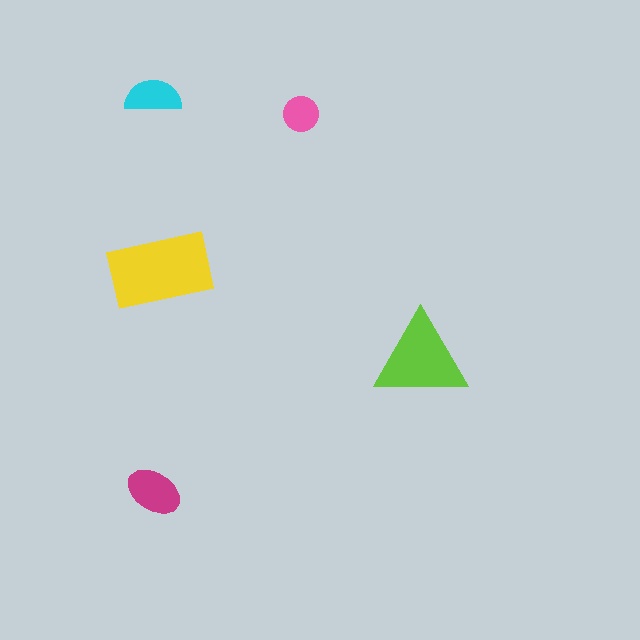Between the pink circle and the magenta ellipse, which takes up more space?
The magenta ellipse.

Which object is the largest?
The yellow rectangle.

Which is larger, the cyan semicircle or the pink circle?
The cyan semicircle.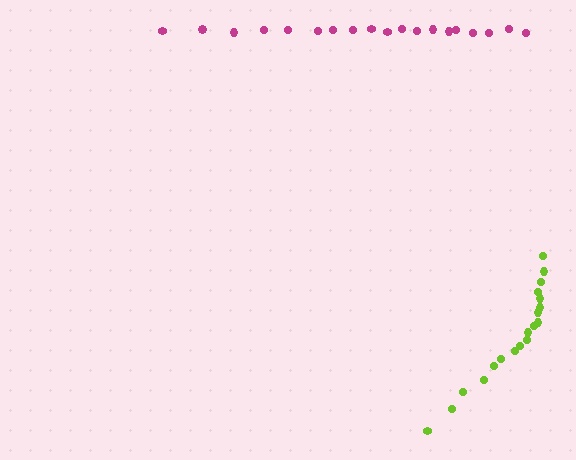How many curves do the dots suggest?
There are 2 distinct paths.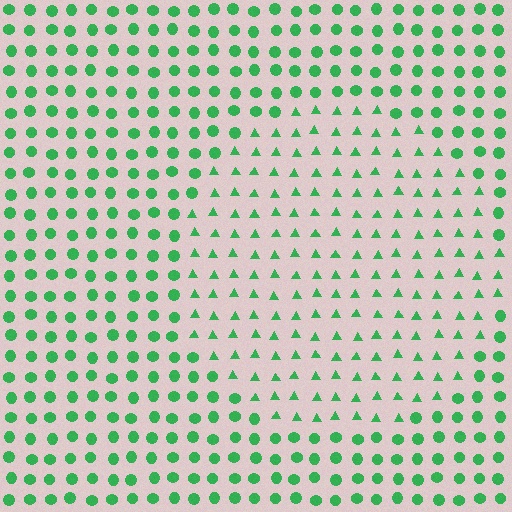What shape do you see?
I see a circle.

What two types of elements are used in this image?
The image uses triangles inside the circle region and circles outside it.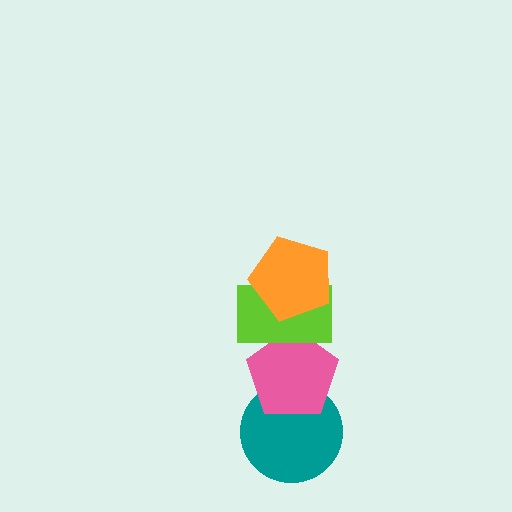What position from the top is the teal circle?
The teal circle is 4th from the top.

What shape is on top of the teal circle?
The pink pentagon is on top of the teal circle.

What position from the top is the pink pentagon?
The pink pentagon is 3rd from the top.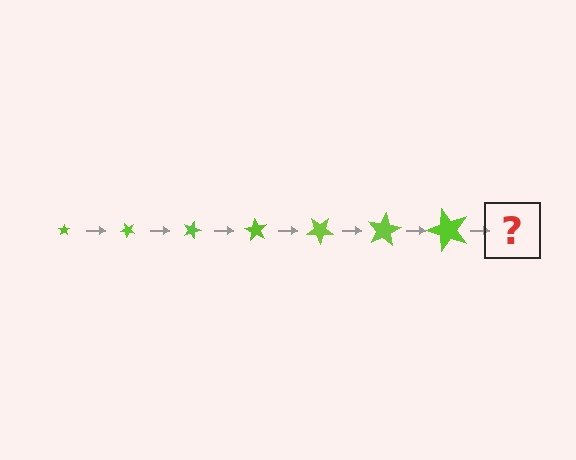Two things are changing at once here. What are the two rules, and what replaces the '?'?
The two rules are that the star grows larger each step and it rotates 45 degrees each step. The '?' should be a star, larger than the previous one and rotated 315 degrees from the start.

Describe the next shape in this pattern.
It should be a star, larger than the previous one and rotated 315 degrees from the start.